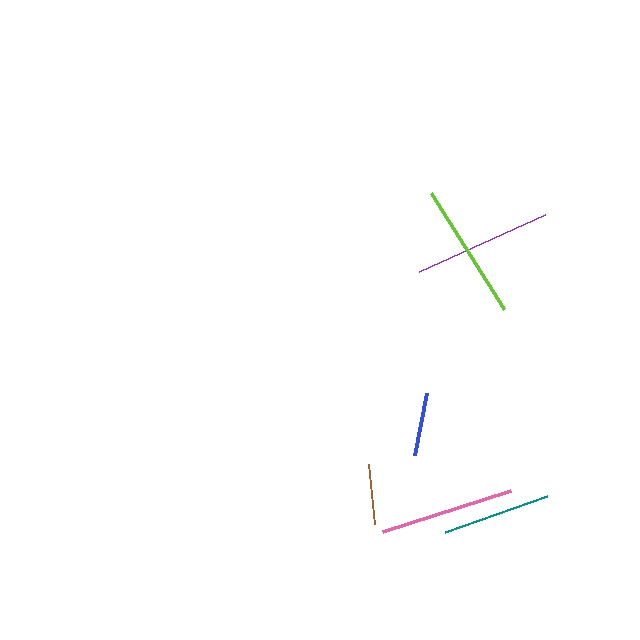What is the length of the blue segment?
The blue segment is approximately 63 pixels long.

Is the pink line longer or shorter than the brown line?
The pink line is longer than the brown line.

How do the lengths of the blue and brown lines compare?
The blue and brown lines are approximately the same length.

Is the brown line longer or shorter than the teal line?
The teal line is longer than the brown line.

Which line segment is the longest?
The purple line is the longest at approximately 138 pixels.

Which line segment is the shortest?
The brown line is the shortest at approximately 61 pixels.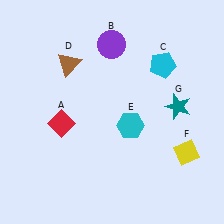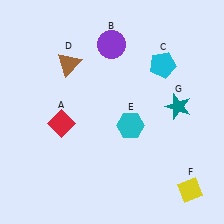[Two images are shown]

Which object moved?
The yellow diamond (F) moved down.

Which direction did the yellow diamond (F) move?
The yellow diamond (F) moved down.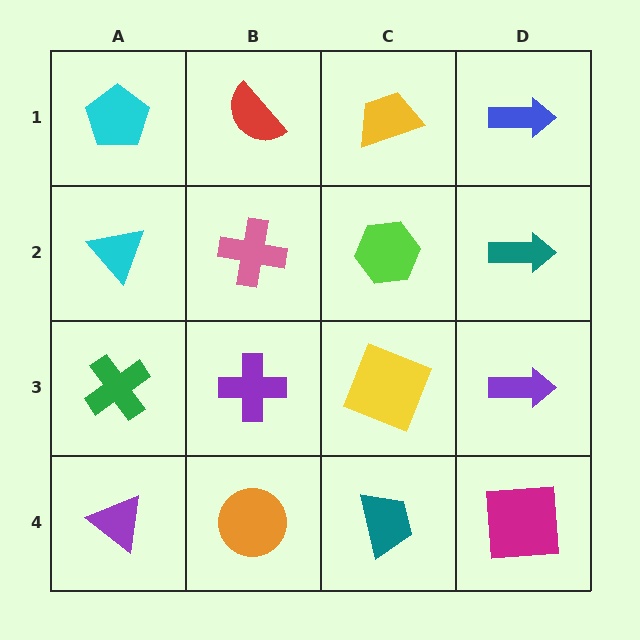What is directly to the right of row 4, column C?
A magenta square.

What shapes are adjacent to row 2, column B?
A red semicircle (row 1, column B), a purple cross (row 3, column B), a cyan triangle (row 2, column A), a lime hexagon (row 2, column C).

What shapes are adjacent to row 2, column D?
A blue arrow (row 1, column D), a purple arrow (row 3, column D), a lime hexagon (row 2, column C).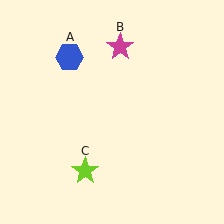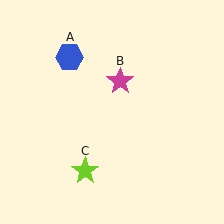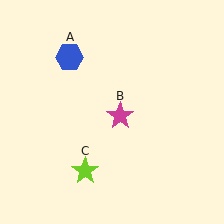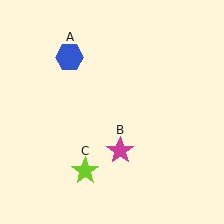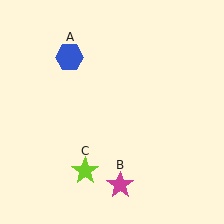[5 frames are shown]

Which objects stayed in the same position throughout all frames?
Blue hexagon (object A) and lime star (object C) remained stationary.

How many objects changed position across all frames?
1 object changed position: magenta star (object B).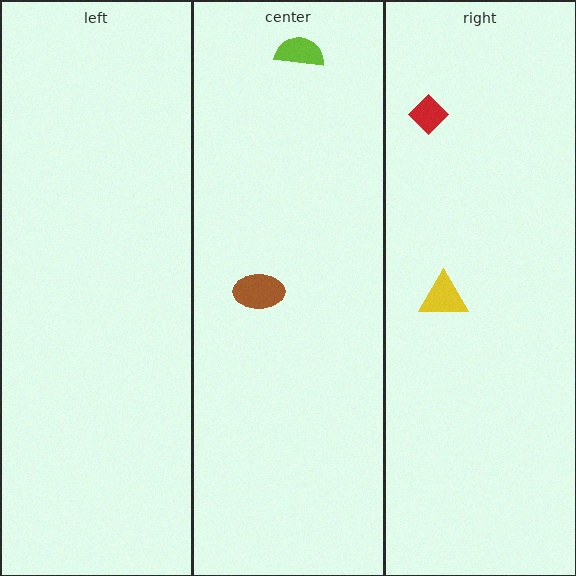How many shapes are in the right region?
2.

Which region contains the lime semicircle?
The center region.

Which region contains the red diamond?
The right region.